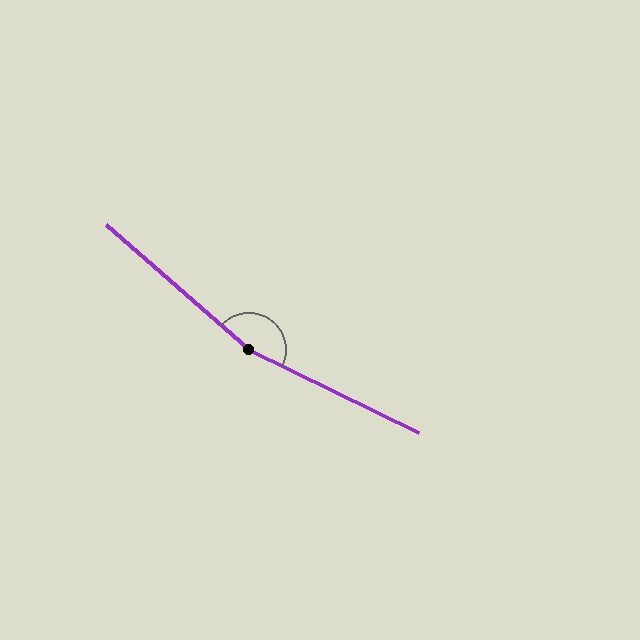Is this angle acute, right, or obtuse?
It is obtuse.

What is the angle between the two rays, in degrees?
Approximately 165 degrees.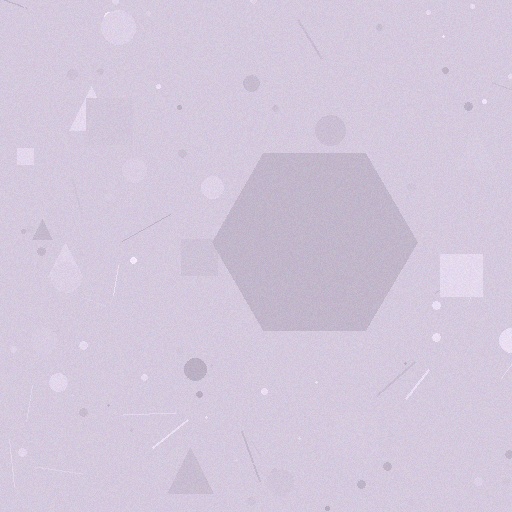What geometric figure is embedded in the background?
A hexagon is embedded in the background.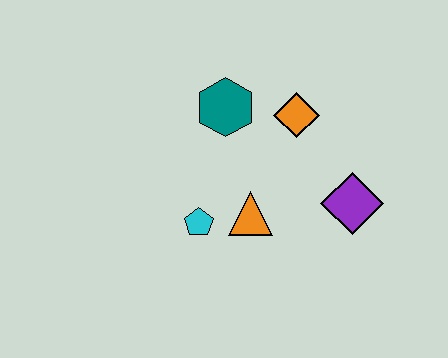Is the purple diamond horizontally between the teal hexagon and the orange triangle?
No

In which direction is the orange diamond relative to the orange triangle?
The orange diamond is above the orange triangle.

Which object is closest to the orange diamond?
The teal hexagon is closest to the orange diamond.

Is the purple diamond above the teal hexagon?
No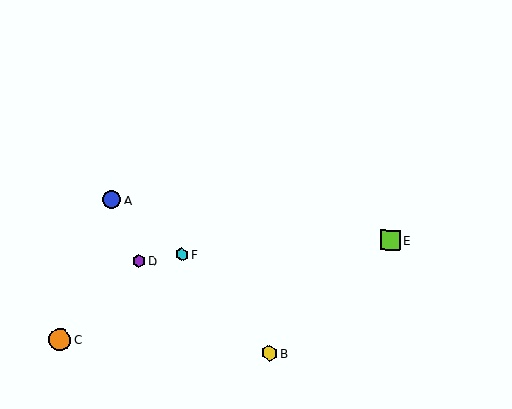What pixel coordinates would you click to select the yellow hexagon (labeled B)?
Click at (269, 353) to select the yellow hexagon B.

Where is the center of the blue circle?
The center of the blue circle is at (112, 200).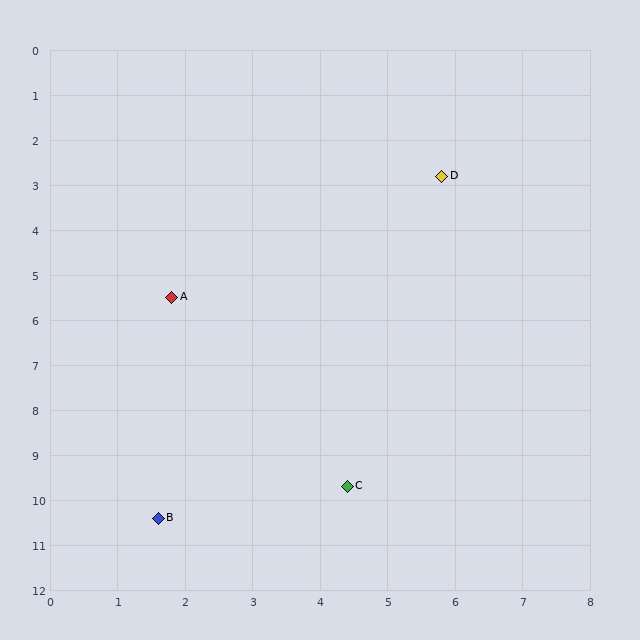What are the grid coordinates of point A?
Point A is at approximately (1.8, 5.5).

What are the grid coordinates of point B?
Point B is at approximately (1.6, 10.4).